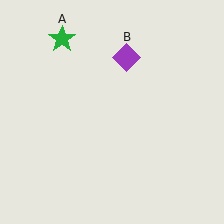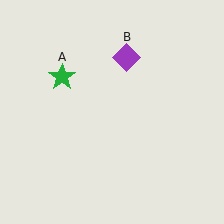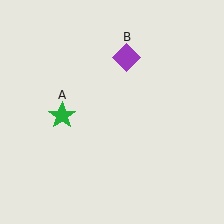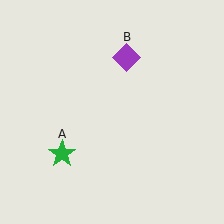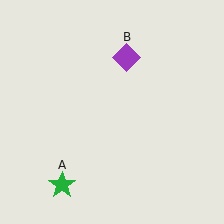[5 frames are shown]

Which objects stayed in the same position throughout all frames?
Purple diamond (object B) remained stationary.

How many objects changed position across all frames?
1 object changed position: green star (object A).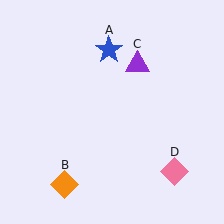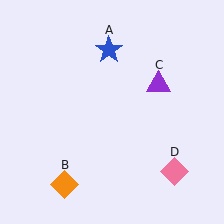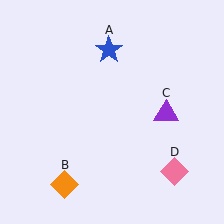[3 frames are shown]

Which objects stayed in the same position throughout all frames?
Blue star (object A) and orange diamond (object B) and pink diamond (object D) remained stationary.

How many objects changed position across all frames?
1 object changed position: purple triangle (object C).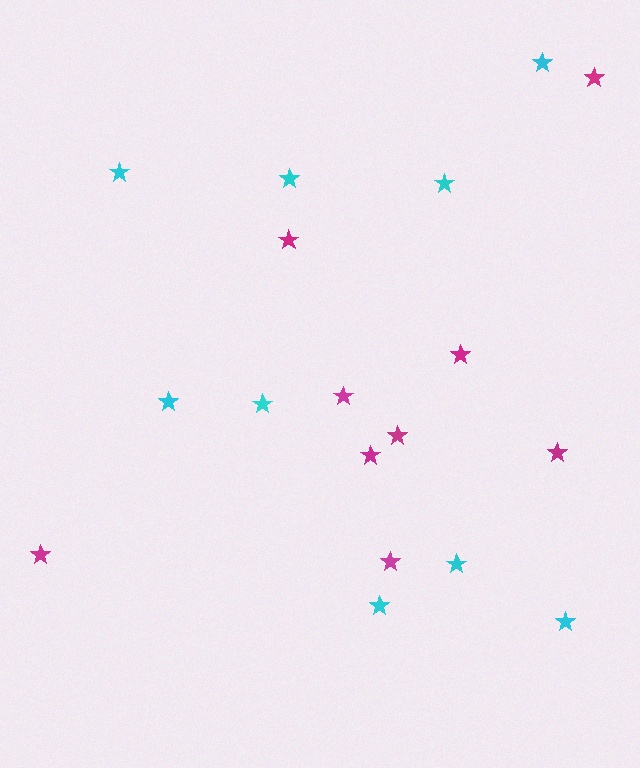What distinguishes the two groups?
There are 2 groups: one group of magenta stars (9) and one group of cyan stars (9).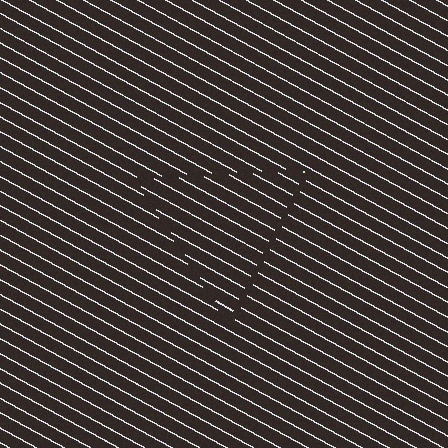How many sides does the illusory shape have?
3 sides — the line-ends trace a triangle.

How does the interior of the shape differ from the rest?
The interior of the shape contains the same grating, shifted by half a period — the contour is defined by the phase discontinuity where line-ends from the inner and outer gratings abut.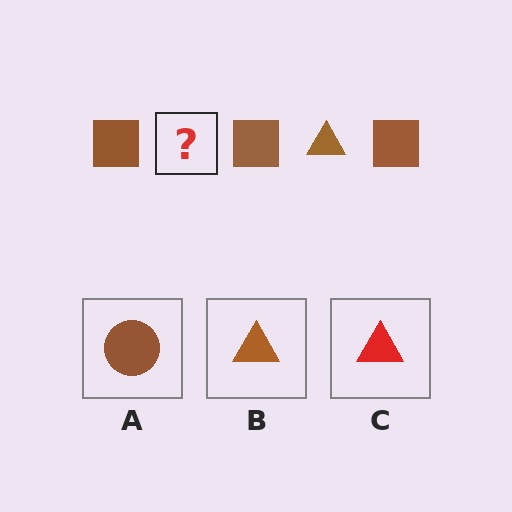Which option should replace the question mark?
Option B.